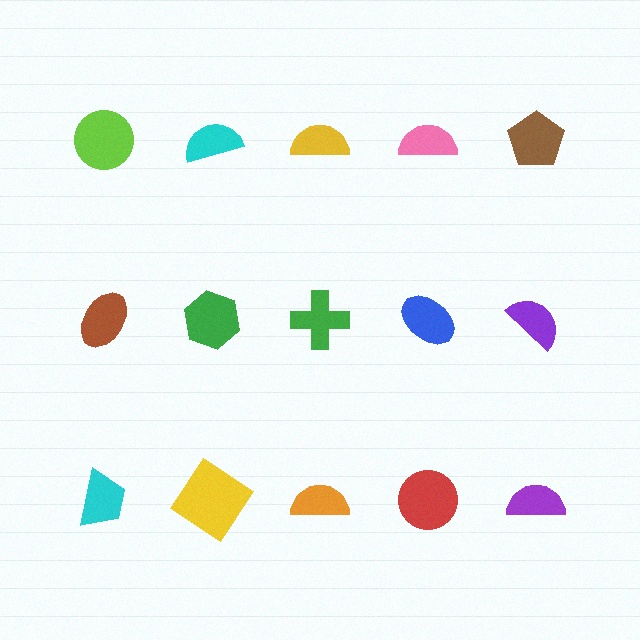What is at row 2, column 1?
A brown ellipse.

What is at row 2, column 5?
A purple semicircle.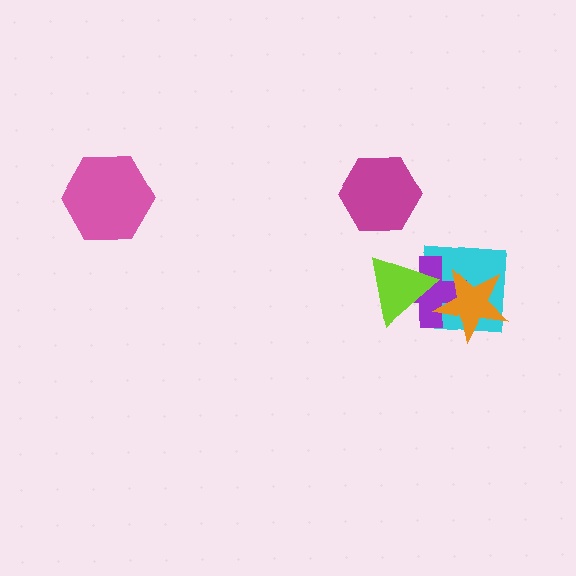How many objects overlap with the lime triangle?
2 objects overlap with the lime triangle.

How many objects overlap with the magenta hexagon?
0 objects overlap with the magenta hexagon.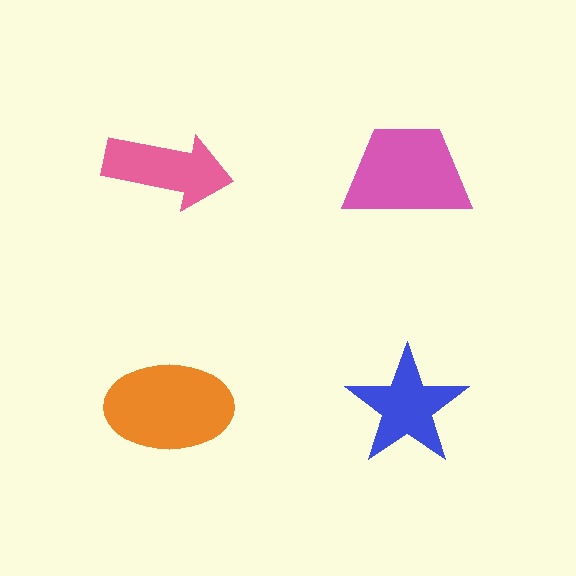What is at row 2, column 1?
An orange ellipse.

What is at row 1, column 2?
A pink trapezoid.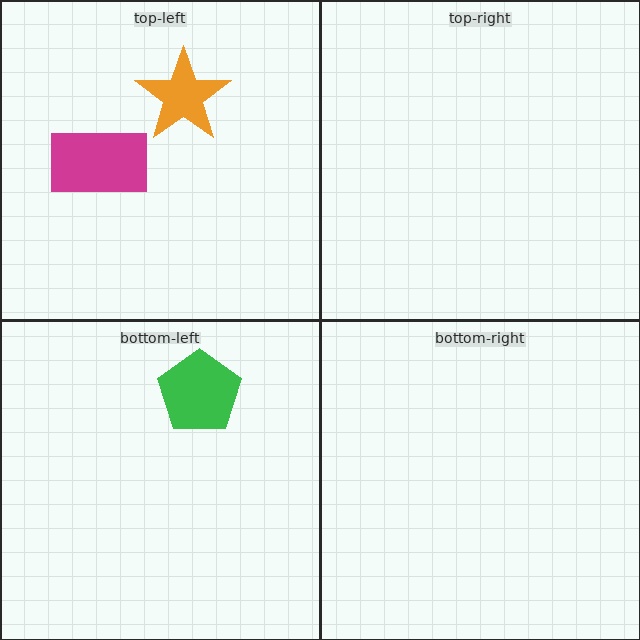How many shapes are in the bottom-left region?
1.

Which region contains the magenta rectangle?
The top-left region.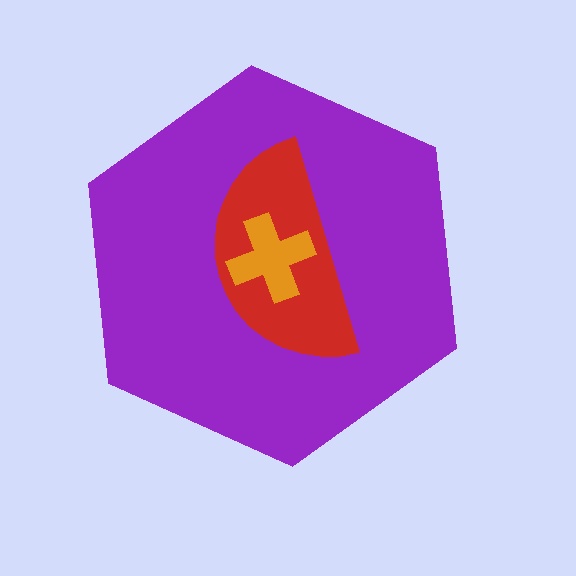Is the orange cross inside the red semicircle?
Yes.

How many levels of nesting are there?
3.